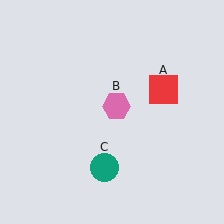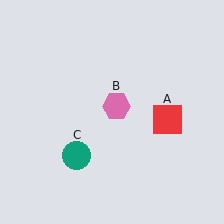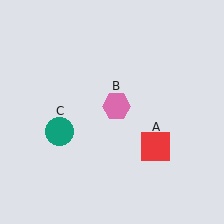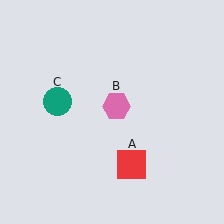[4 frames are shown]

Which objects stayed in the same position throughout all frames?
Pink hexagon (object B) remained stationary.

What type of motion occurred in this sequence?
The red square (object A), teal circle (object C) rotated clockwise around the center of the scene.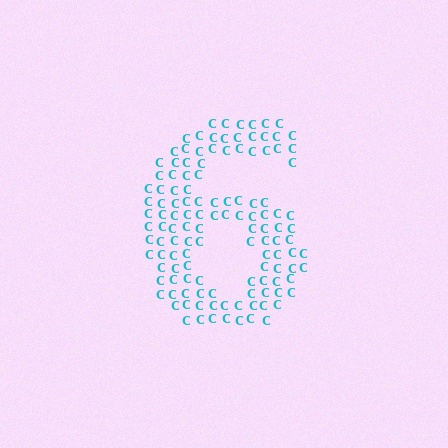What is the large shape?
The large shape is the digit 6.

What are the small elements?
The small elements are letter C's.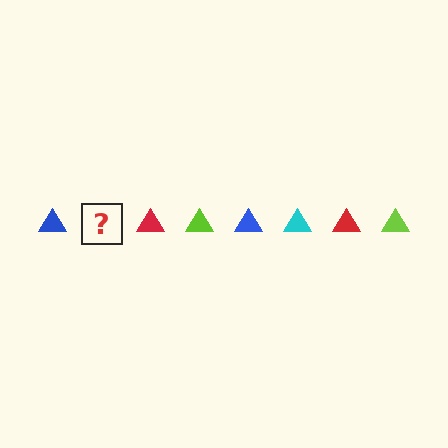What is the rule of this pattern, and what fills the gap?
The rule is that the pattern cycles through blue, cyan, red, lime triangles. The gap should be filled with a cyan triangle.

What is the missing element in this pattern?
The missing element is a cyan triangle.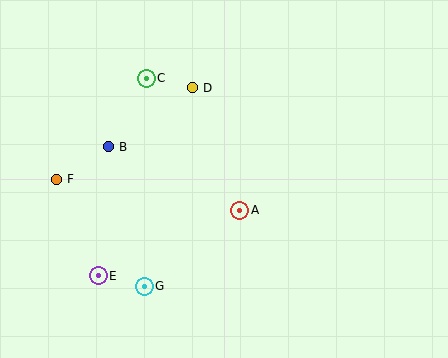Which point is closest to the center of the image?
Point A at (240, 210) is closest to the center.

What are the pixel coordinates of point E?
Point E is at (98, 276).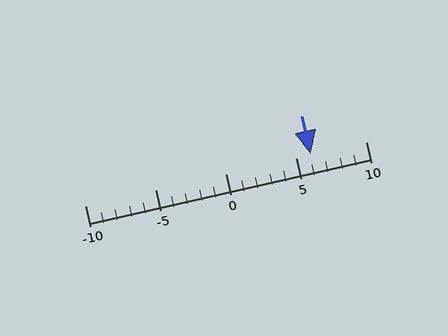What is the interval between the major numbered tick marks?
The major tick marks are spaced 5 units apart.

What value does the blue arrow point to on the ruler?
The blue arrow points to approximately 6.